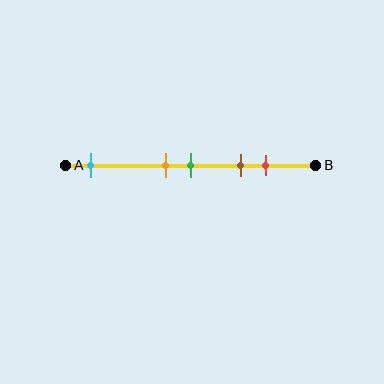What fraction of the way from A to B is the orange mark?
The orange mark is approximately 40% (0.4) of the way from A to B.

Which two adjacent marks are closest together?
The orange and green marks are the closest adjacent pair.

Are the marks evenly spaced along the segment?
No, the marks are not evenly spaced.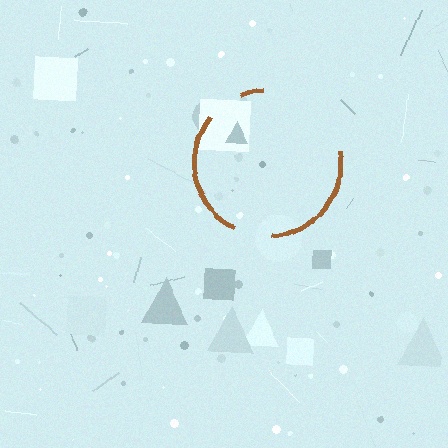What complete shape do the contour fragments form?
The contour fragments form a circle.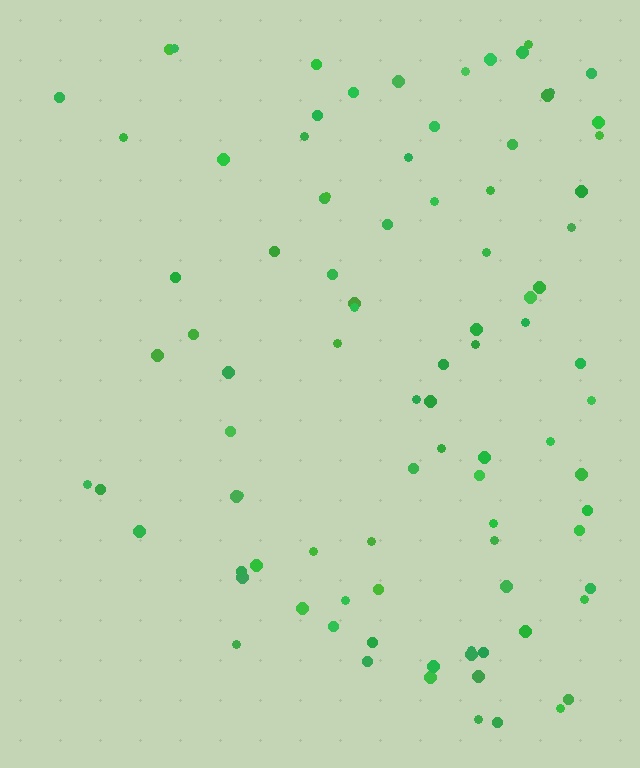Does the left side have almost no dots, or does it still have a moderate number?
Still a moderate number, just noticeably fewer than the right.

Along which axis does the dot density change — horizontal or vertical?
Horizontal.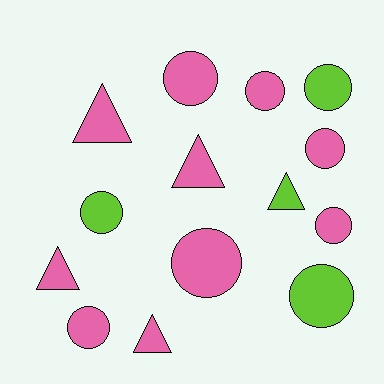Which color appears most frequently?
Pink, with 10 objects.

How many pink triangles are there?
There are 4 pink triangles.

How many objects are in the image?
There are 14 objects.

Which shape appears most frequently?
Circle, with 9 objects.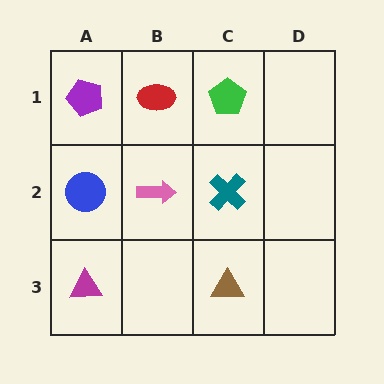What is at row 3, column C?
A brown triangle.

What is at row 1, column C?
A green pentagon.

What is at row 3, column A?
A magenta triangle.